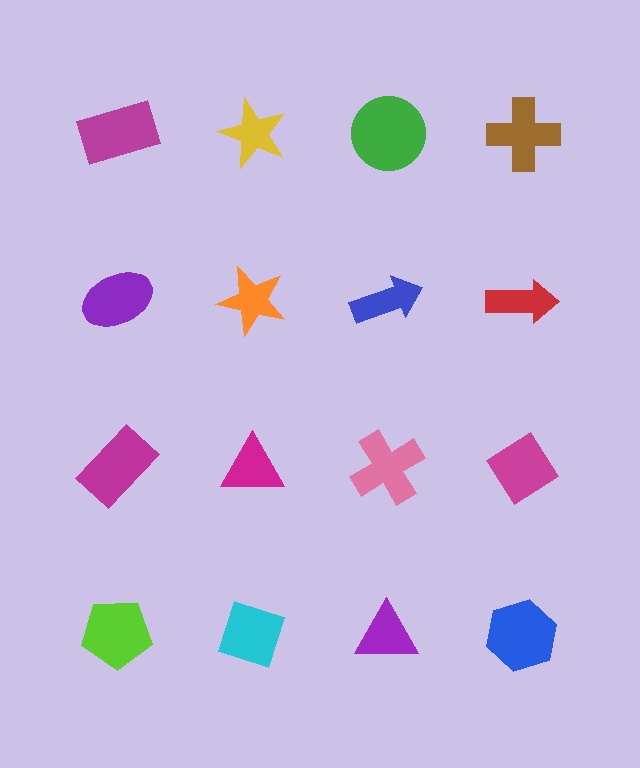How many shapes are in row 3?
4 shapes.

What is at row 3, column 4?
A magenta diamond.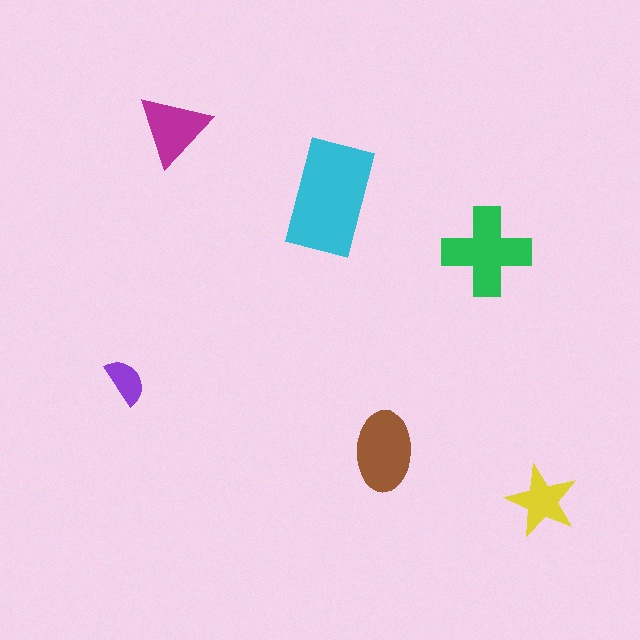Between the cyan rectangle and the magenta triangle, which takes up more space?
The cyan rectangle.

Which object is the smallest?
The purple semicircle.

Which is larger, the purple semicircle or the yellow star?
The yellow star.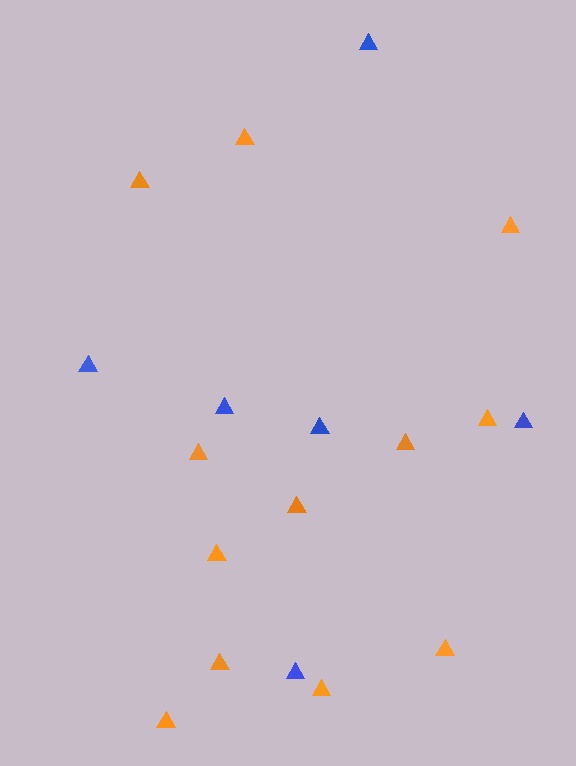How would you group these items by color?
There are 2 groups: one group of blue triangles (6) and one group of orange triangles (12).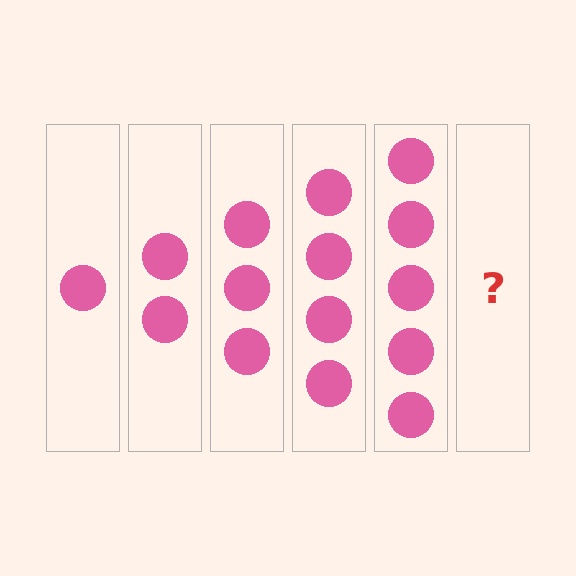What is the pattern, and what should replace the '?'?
The pattern is that each step adds one more circle. The '?' should be 6 circles.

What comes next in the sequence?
The next element should be 6 circles.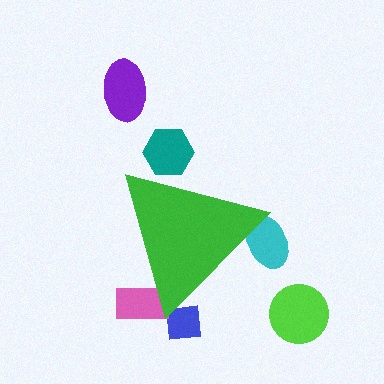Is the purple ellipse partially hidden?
No, the purple ellipse is fully visible.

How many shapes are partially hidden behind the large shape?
4 shapes are partially hidden.